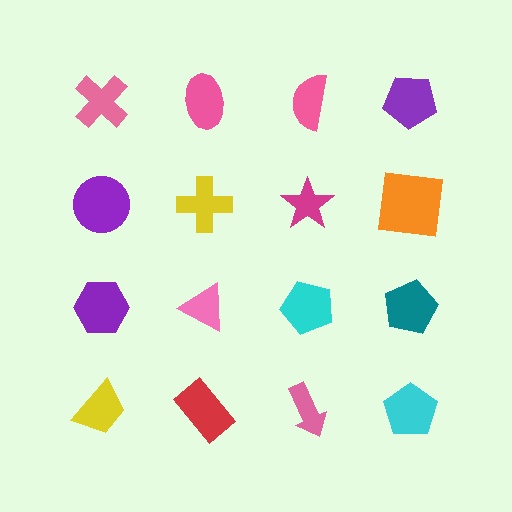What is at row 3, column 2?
A pink triangle.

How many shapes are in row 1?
4 shapes.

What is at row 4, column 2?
A red rectangle.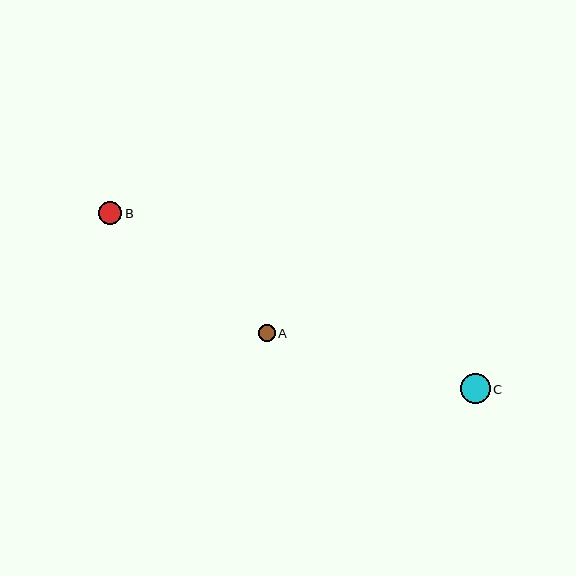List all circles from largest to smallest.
From largest to smallest: C, B, A.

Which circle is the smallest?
Circle A is the smallest with a size of approximately 16 pixels.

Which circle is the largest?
Circle C is the largest with a size of approximately 29 pixels.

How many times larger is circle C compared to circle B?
Circle C is approximately 1.3 times the size of circle B.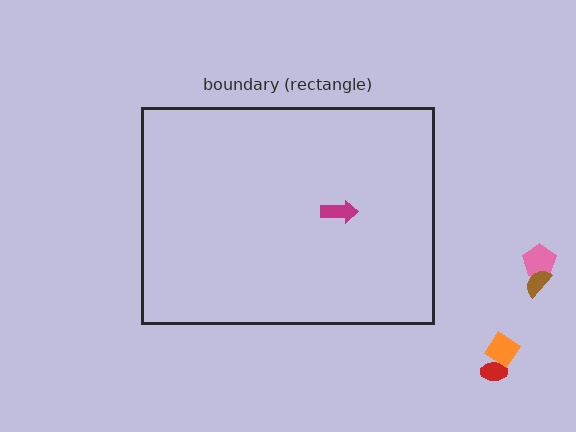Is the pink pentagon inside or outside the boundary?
Outside.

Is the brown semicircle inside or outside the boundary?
Outside.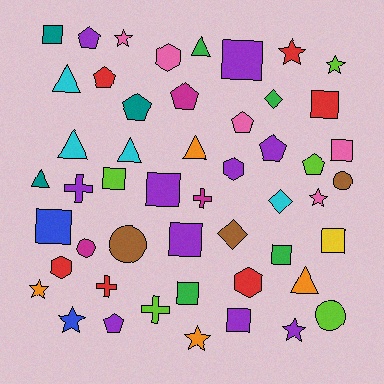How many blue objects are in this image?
There are 2 blue objects.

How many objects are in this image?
There are 50 objects.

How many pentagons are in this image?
There are 8 pentagons.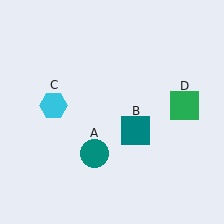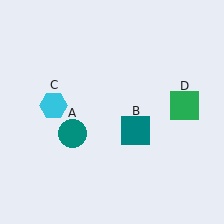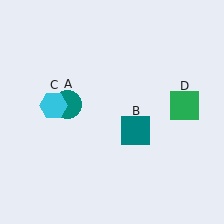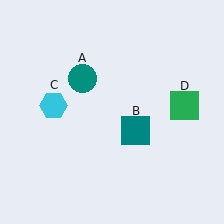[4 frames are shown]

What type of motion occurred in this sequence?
The teal circle (object A) rotated clockwise around the center of the scene.